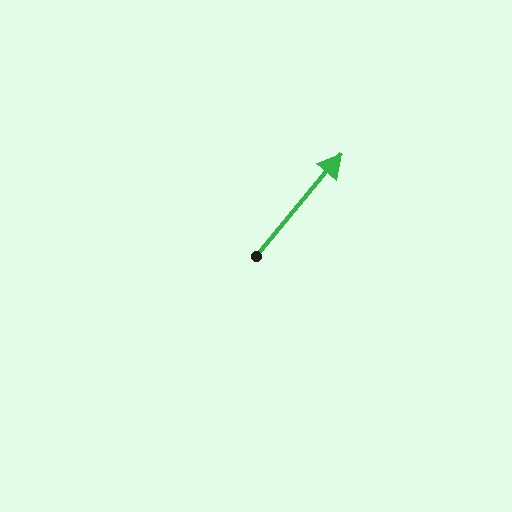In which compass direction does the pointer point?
Northeast.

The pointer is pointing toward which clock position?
Roughly 1 o'clock.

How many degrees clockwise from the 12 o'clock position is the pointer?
Approximately 40 degrees.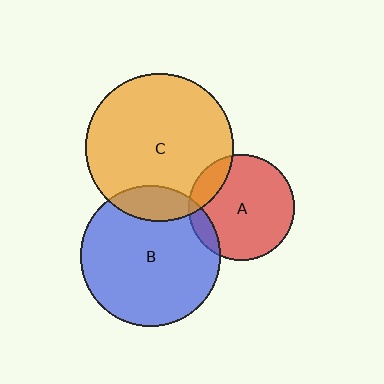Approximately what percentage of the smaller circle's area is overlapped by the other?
Approximately 15%.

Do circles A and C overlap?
Yes.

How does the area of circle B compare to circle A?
Approximately 1.7 times.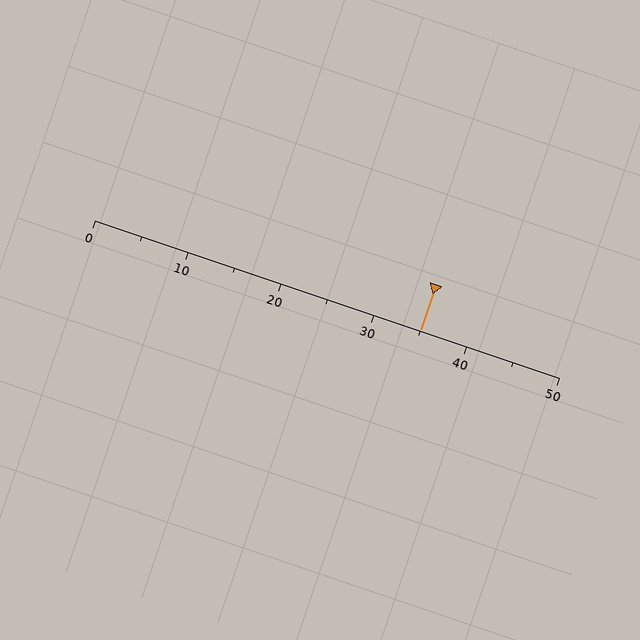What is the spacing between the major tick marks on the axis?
The major ticks are spaced 10 apart.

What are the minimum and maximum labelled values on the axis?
The axis runs from 0 to 50.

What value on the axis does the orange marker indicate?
The marker indicates approximately 35.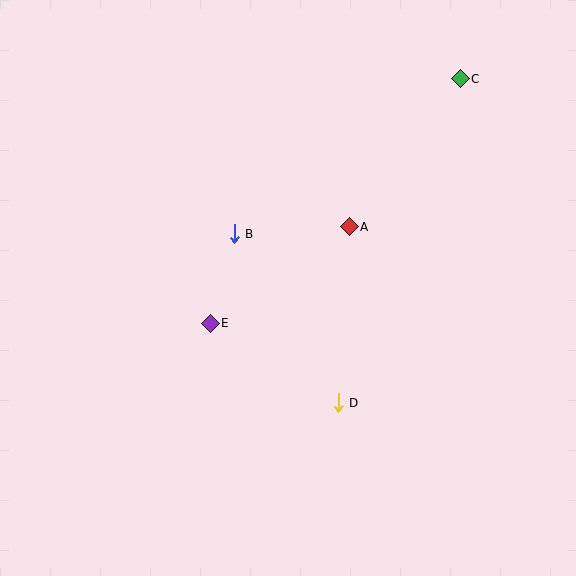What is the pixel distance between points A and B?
The distance between A and B is 116 pixels.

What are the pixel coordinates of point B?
Point B is at (234, 234).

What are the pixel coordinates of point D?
Point D is at (338, 403).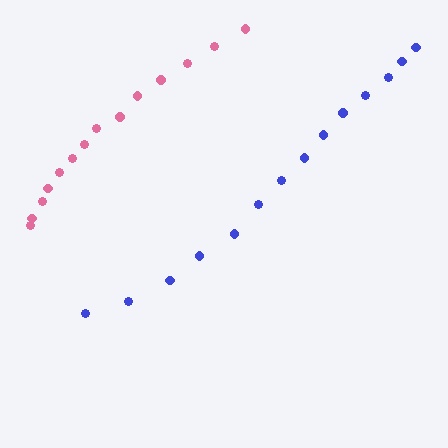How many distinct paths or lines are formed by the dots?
There are 2 distinct paths.